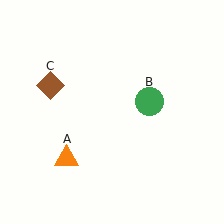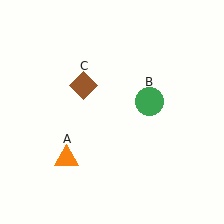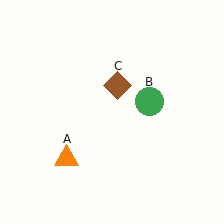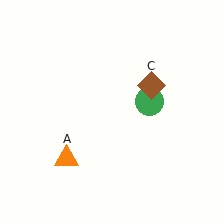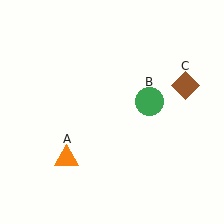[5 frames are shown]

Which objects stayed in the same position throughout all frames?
Orange triangle (object A) and green circle (object B) remained stationary.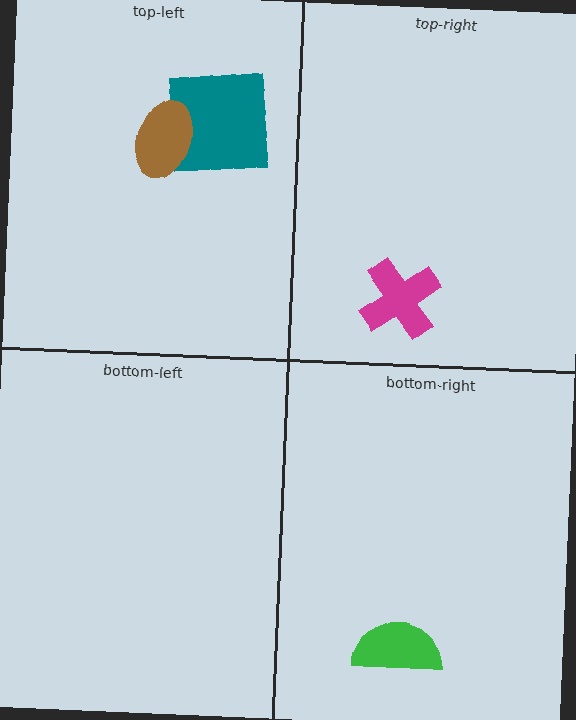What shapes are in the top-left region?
The teal square, the brown ellipse.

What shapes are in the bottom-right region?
The green semicircle.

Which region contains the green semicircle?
The bottom-right region.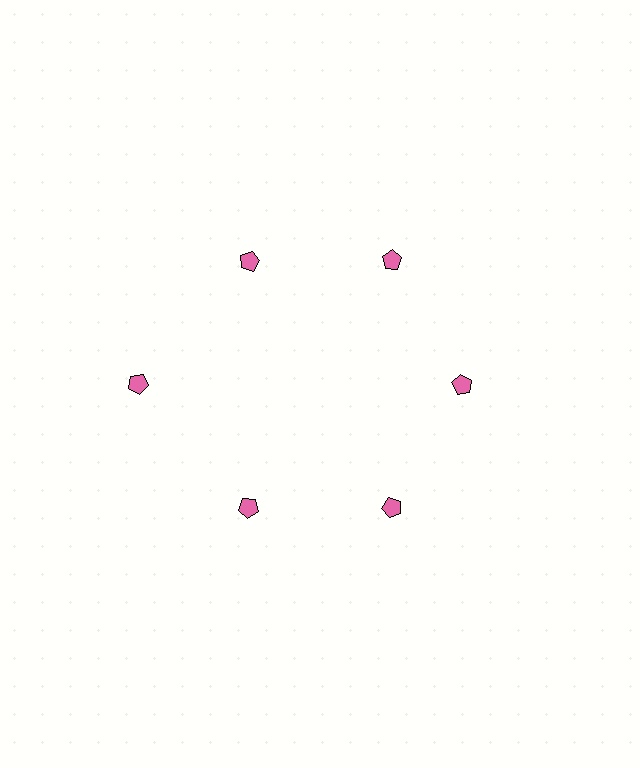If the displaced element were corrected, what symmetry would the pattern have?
It would have 6-fold rotational symmetry — the pattern would map onto itself every 60 degrees.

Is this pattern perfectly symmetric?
No. The 6 pink pentagons are arranged in a ring, but one element near the 9 o'clock position is pushed outward from the center, breaking the 6-fold rotational symmetry.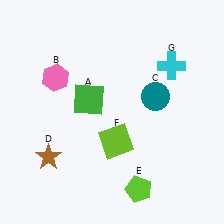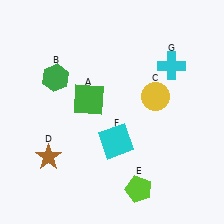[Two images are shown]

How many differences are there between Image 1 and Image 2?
There are 3 differences between the two images.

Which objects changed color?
B changed from pink to green. C changed from teal to yellow. F changed from lime to cyan.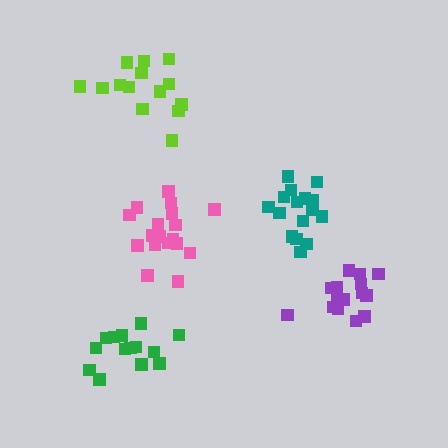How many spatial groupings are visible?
There are 5 spatial groupings.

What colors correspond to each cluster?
The clusters are colored: pink, purple, teal, lime, green.